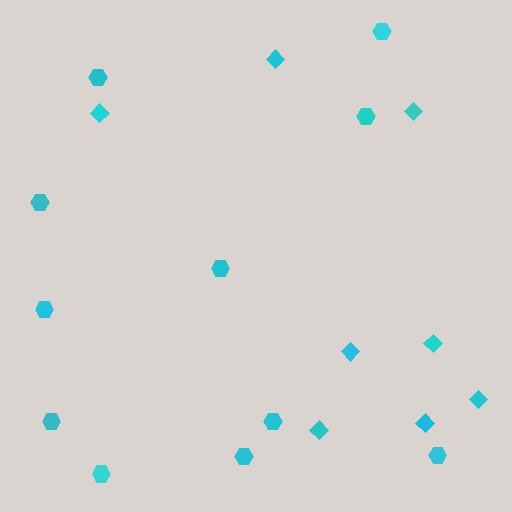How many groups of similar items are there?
There are 2 groups: one group of diamonds (8) and one group of hexagons (11).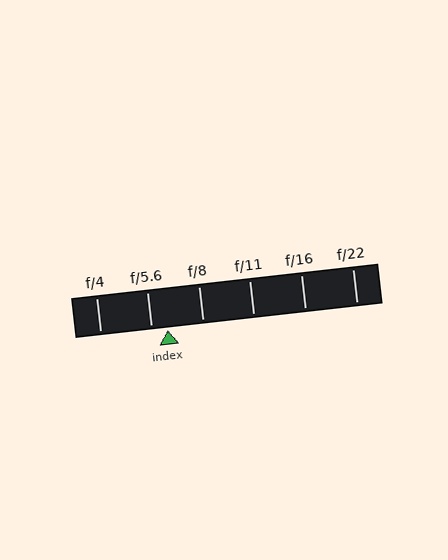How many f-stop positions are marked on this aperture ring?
There are 6 f-stop positions marked.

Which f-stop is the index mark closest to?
The index mark is closest to f/5.6.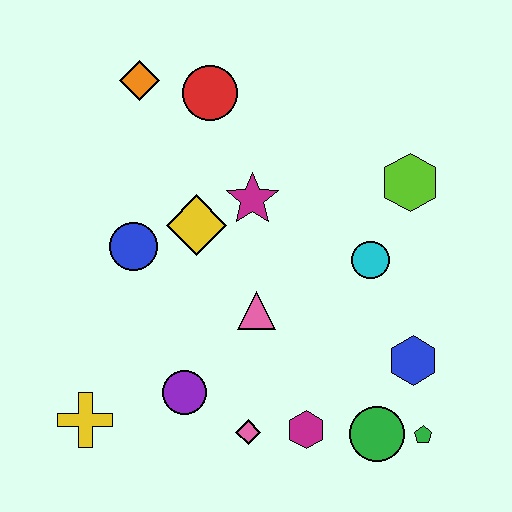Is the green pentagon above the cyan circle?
No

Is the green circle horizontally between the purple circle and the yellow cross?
No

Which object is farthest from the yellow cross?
The lime hexagon is farthest from the yellow cross.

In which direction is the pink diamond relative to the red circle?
The pink diamond is below the red circle.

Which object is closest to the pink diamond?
The magenta hexagon is closest to the pink diamond.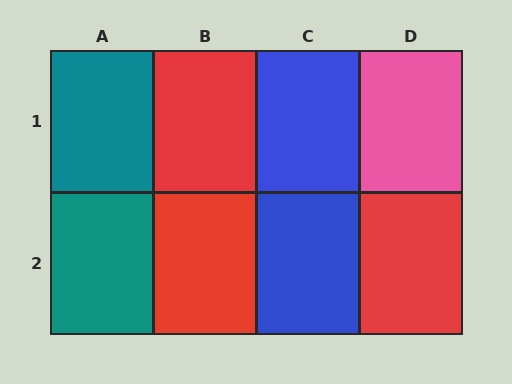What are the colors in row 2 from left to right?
Teal, red, blue, red.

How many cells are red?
3 cells are red.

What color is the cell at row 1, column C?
Blue.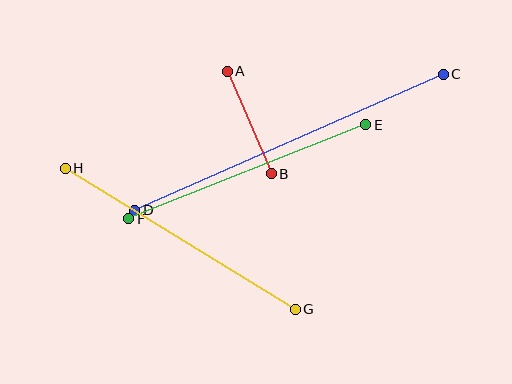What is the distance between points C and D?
The distance is approximately 337 pixels.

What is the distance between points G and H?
The distance is approximately 270 pixels.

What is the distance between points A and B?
The distance is approximately 111 pixels.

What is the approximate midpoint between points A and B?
The midpoint is at approximately (249, 123) pixels.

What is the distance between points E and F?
The distance is approximately 255 pixels.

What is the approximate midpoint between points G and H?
The midpoint is at approximately (180, 239) pixels.